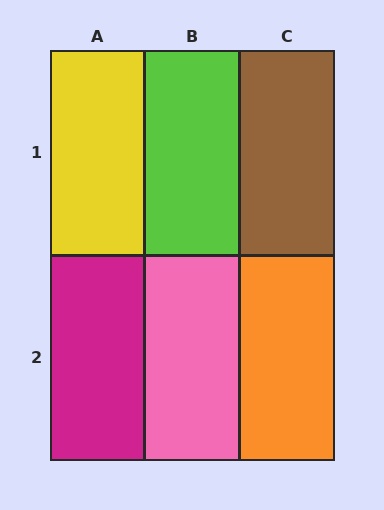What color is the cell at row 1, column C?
Brown.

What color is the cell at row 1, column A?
Yellow.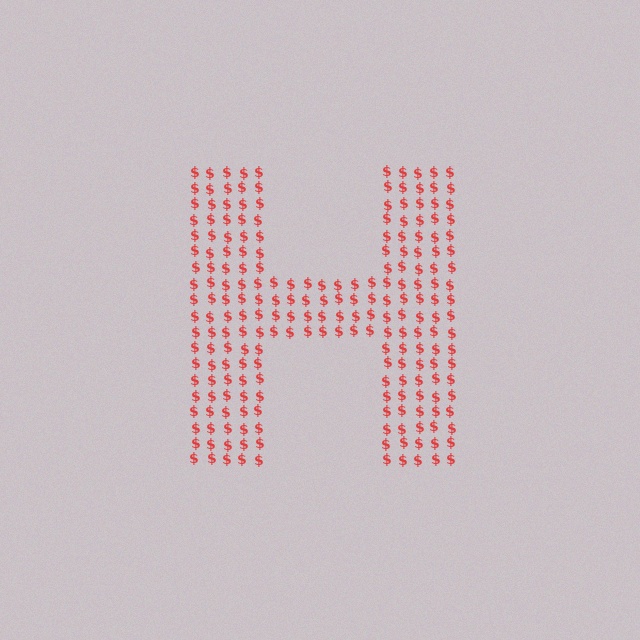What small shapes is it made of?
It is made of small dollar signs.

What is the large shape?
The large shape is the letter H.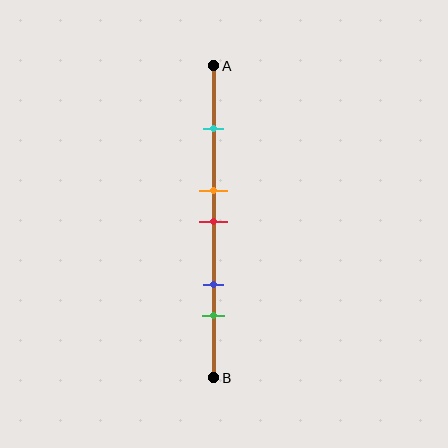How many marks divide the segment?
There are 5 marks dividing the segment.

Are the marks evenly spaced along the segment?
No, the marks are not evenly spaced.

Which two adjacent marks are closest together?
The orange and red marks are the closest adjacent pair.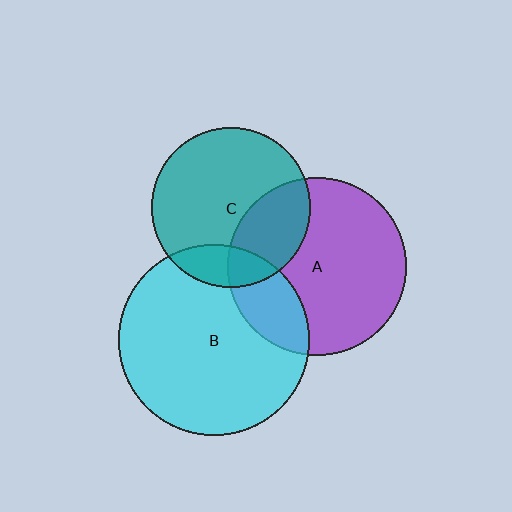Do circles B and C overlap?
Yes.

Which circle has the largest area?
Circle B (cyan).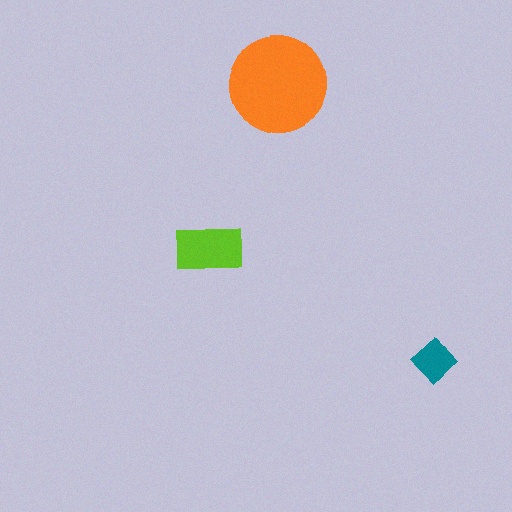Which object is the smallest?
The teal diamond.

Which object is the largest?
The orange circle.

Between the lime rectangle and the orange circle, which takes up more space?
The orange circle.